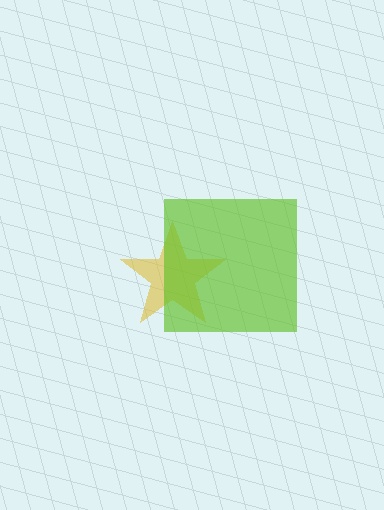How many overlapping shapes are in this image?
There are 2 overlapping shapes in the image.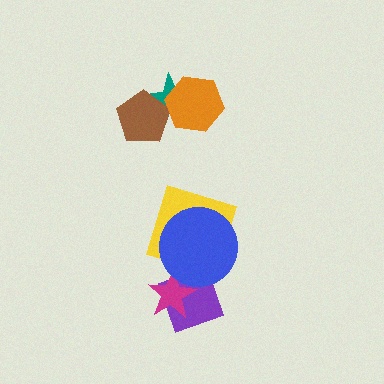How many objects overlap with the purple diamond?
2 objects overlap with the purple diamond.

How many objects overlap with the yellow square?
1 object overlaps with the yellow square.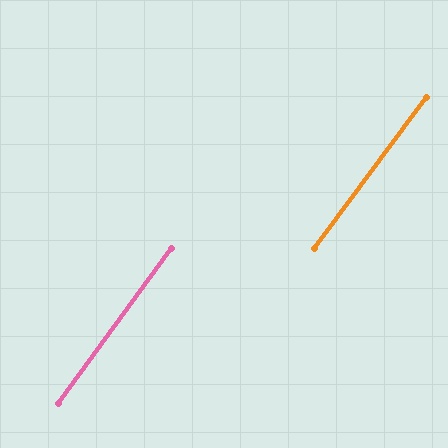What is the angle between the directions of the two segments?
Approximately 0 degrees.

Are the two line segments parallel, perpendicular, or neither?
Parallel — their directions differ by only 0.4°.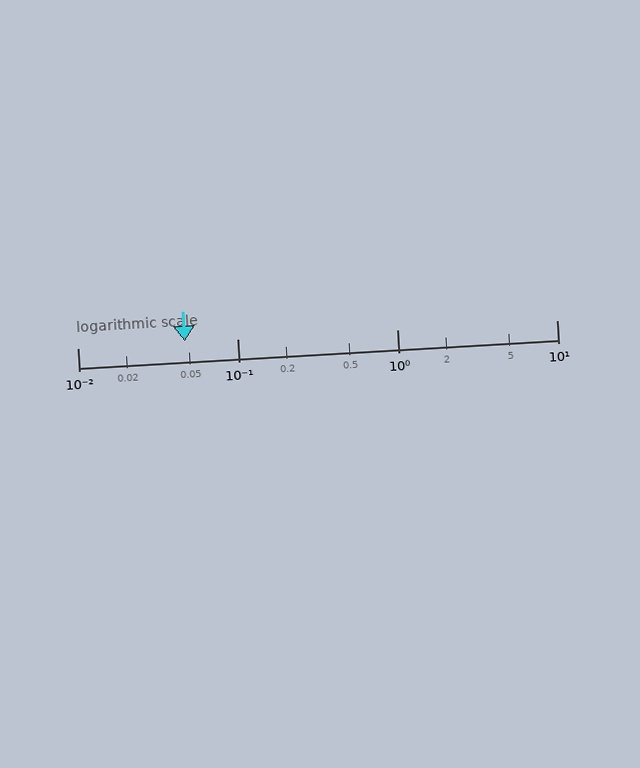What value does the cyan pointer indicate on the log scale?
The pointer indicates approximately 0.047.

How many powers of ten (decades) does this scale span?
The scale spans 3 decades, from 0.01 to 10.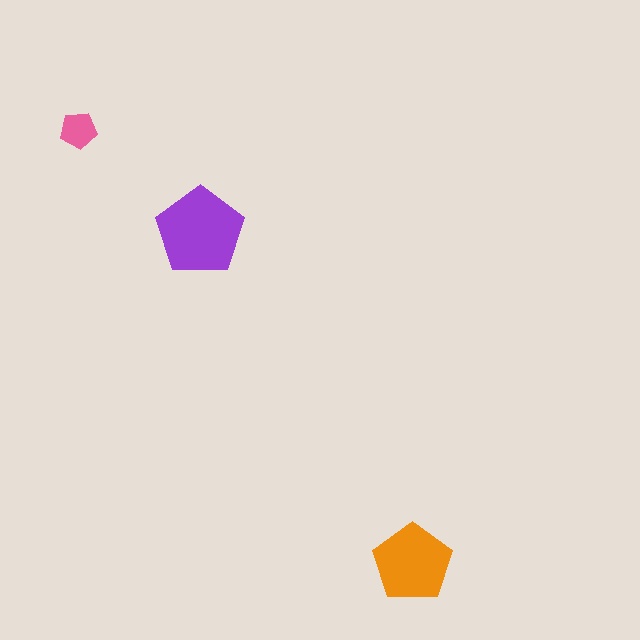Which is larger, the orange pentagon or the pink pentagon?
The orange one.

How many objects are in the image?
There are 3 objects in the image.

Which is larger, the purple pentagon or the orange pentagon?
The purple one.